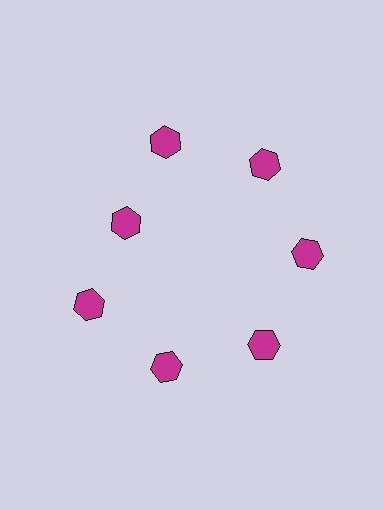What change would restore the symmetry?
The symmetry would be restored by moving it outward, back onto the ring so that all 7 hexagons sit at equal angles and equal distance from the center.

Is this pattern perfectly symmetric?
No. The 7 magenta hexagons are arranged in a ring, but one element near the 10 o'clock position is pulled inward toward the center, breaking the 7-fold rotational symmetry.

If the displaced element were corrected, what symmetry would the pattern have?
It would have 7-fold rotational symmetry — the pattern would map onto itself every 51 degrees.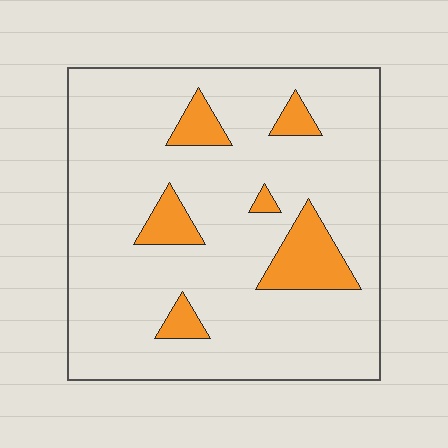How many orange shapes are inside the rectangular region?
6.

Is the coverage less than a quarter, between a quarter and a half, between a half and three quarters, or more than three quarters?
Less than a quarter.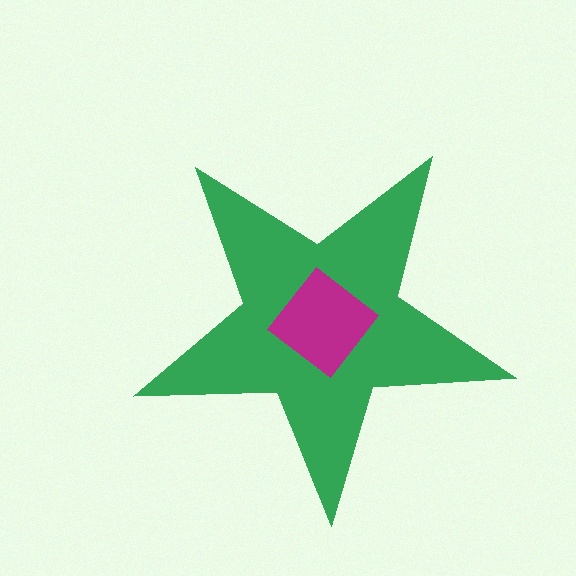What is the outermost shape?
The green star.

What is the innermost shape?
The magenta diamond.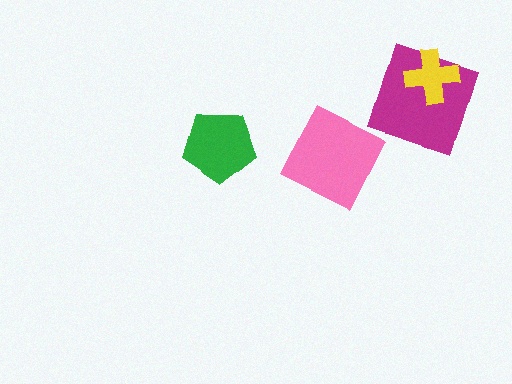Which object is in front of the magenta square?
The yellow cross is in front of the magenta square.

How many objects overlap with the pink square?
0 objects overlap with the pink square.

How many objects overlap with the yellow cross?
1 object overlaps with the yellow cross.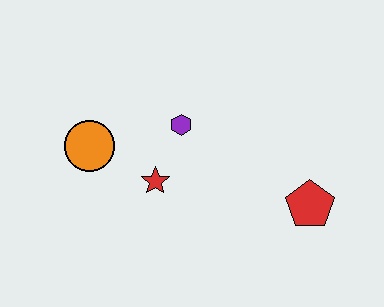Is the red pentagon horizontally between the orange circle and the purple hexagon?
No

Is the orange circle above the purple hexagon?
No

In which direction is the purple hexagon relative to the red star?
The purple hexagon is above the red star.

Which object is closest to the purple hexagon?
The red star is closest to the purple hexagon.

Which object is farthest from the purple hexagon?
The red pentagon is farthest from the purple hexagon.